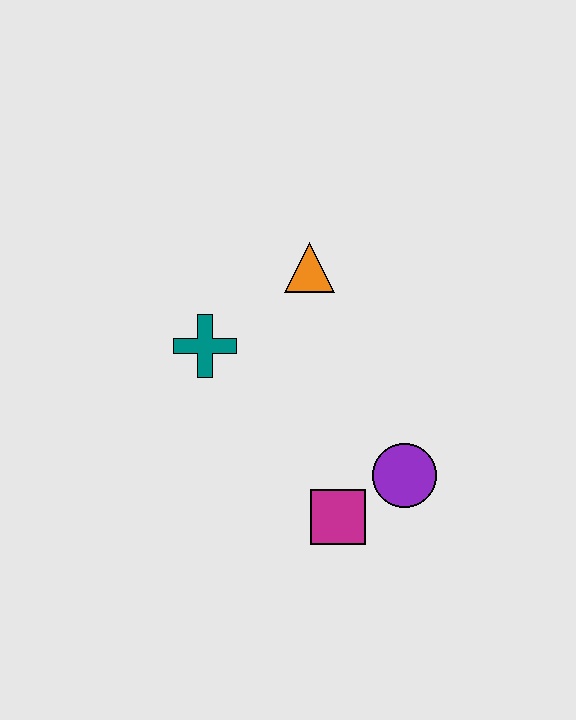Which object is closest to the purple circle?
The magenta square is closest to the purple circle.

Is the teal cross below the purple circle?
No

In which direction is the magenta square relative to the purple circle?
The magenta square is to the left of the purple circle.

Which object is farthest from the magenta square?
The orange triangle is farthest from the magenta square.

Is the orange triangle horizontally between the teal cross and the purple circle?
Yes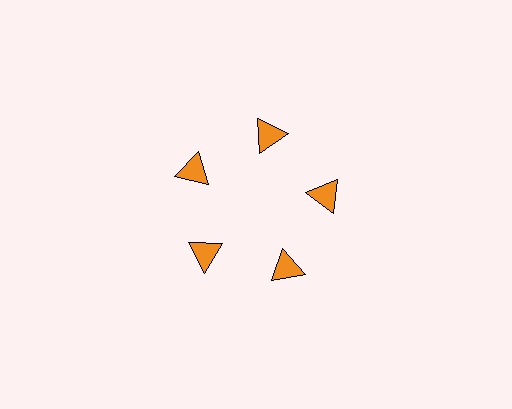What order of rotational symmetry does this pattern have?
This pattern has 5-fold rotational symmetry.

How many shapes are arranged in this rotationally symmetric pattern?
There are 5 shapes, arranged in 5 groups of 1.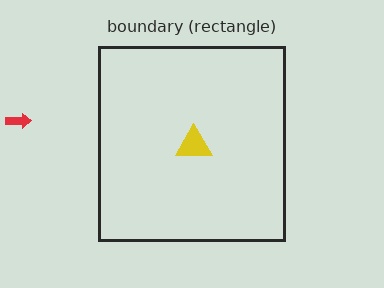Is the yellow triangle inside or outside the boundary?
Inside.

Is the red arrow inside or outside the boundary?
Outside.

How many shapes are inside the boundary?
1 inside, 1 outside.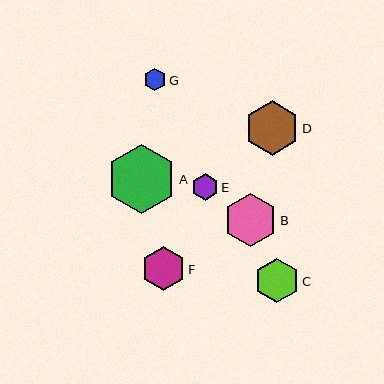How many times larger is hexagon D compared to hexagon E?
Hexagon D is approximately 2.0 times the size of hexagon E.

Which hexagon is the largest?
Hexagon A is the largest with a size of approximately 69 pixels.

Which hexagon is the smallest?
Hexagon G is the smallest with a size of approximately 22 pixels.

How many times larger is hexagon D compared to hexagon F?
Hexagon D is approximately 1.2 times the size of hexagon F.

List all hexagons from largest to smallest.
From largest to smallest: A, D, B, C, F, E, G.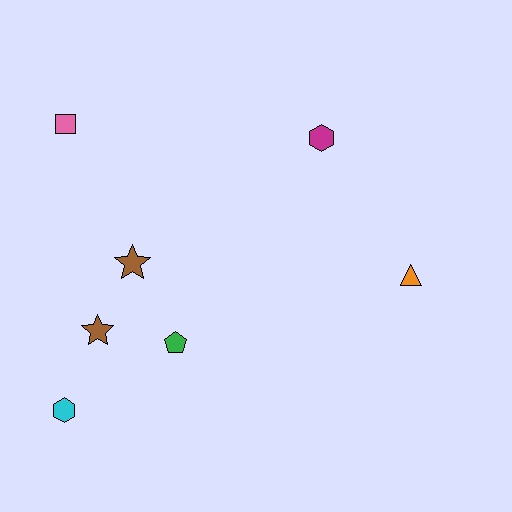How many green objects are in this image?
There is 1 green object.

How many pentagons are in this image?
There is 1 pentagon.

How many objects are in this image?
There are 7 objects.